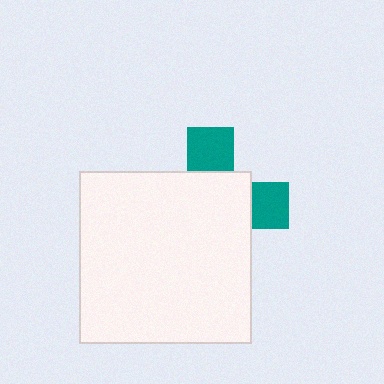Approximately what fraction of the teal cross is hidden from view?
Roughly 69% of the teal cross is hidden behind the white square.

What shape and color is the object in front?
The object in front is a white square.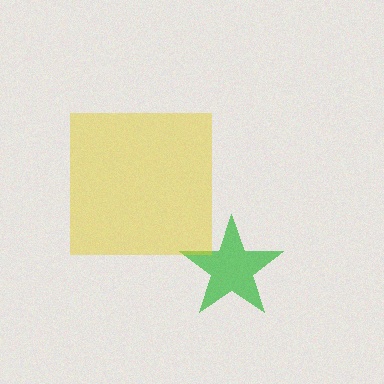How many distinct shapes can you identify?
There are 2 distinct shapes: a green star, a yellow square.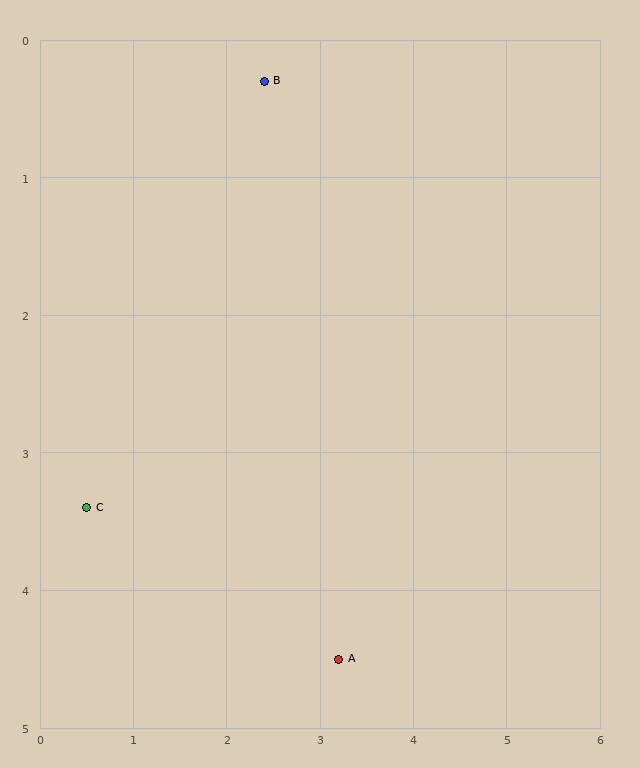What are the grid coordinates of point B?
Point B is at approximately (2.4, 0.3).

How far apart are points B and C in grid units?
Points B and C are about 3.6 grid units apart.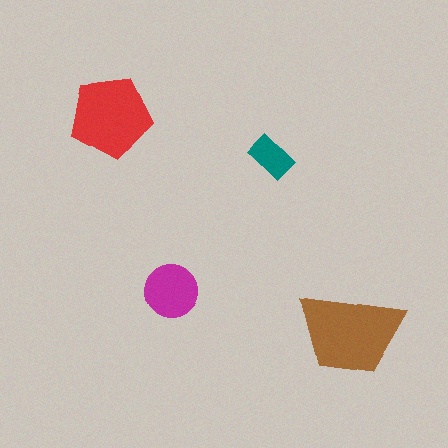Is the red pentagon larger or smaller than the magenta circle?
Larger.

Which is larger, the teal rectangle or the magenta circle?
The magenta circle.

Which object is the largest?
The brown trapezoid.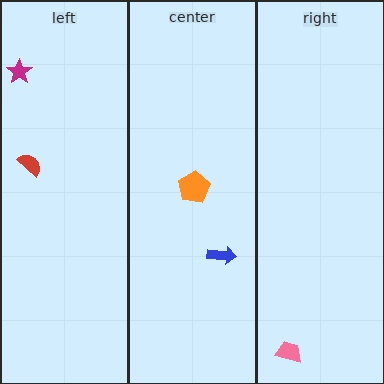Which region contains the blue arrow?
The center region.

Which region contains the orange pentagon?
The center region.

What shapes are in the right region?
The pink trapezoid.